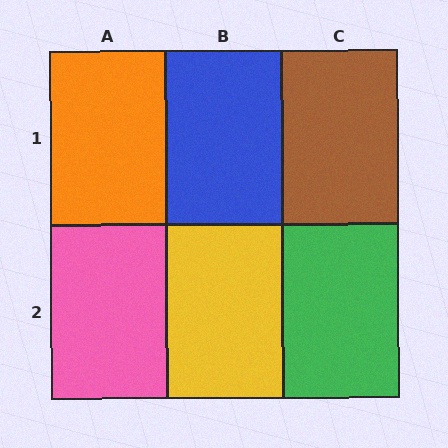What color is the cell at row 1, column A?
Orange.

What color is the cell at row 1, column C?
Brown.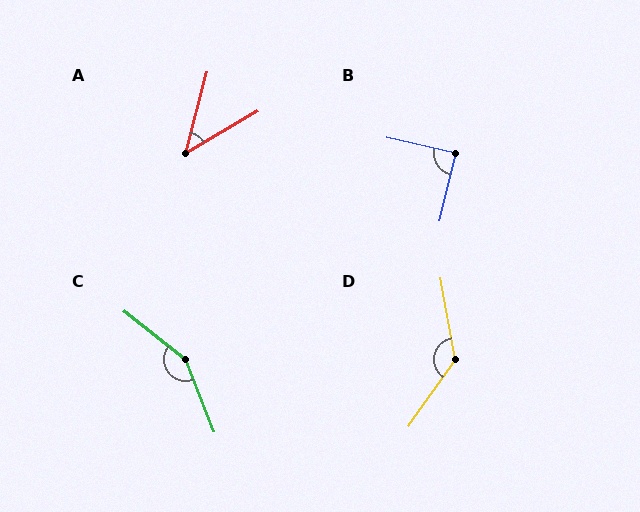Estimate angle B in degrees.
Approximately 88 degrees.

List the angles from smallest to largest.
A (45°), B (88°), D (135°), C (149°).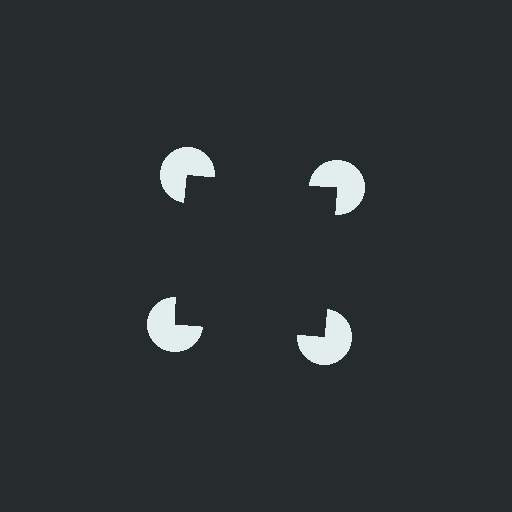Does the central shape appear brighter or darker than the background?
It typically appears slightly darker than the background, even though no actual brightness change is drawn.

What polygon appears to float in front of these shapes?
An illusory square — its edges are inferred from the aligned wedge cuts in the pac-man discs, not physically drawn.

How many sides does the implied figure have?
4 sides.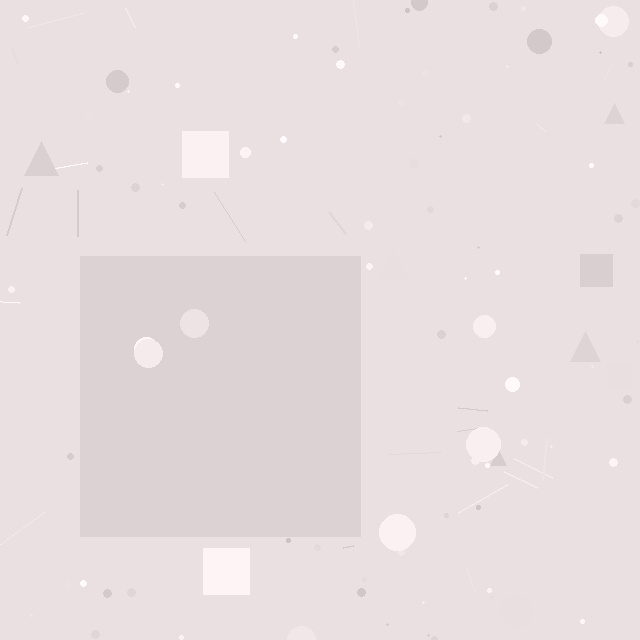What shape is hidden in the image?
A square is hidden in the image.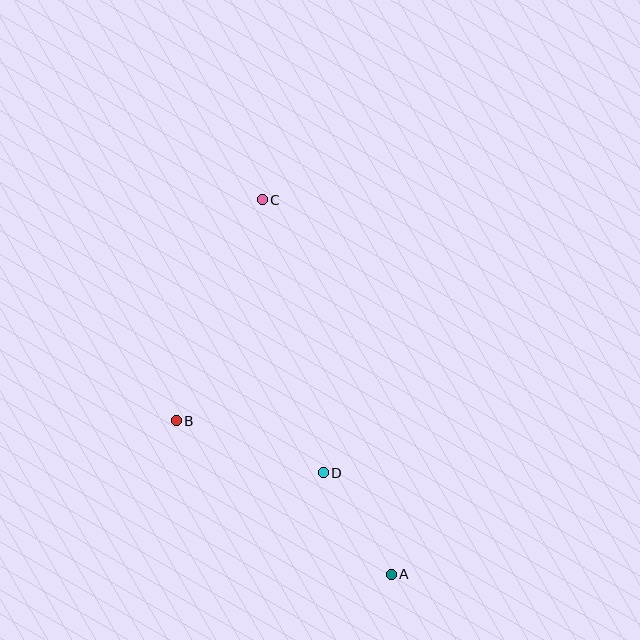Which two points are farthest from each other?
Points A and C are farthest from each other.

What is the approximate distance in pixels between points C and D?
The distance between C and D is approximately 280 pixels.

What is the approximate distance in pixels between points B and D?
The distance between B and D is approximately 156 pixels.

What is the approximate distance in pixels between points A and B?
The distance between A and B is approximately 264 pixels.